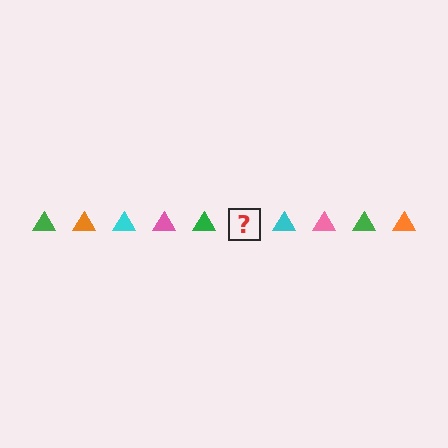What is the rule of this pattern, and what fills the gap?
The rule is that the pattern cycles through green, orange, cyan, pink triangles. The gap should be filled with an orange triangle.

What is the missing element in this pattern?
The missing element is an orange triangle.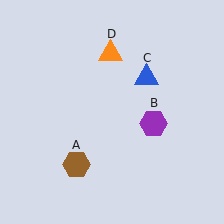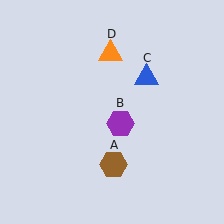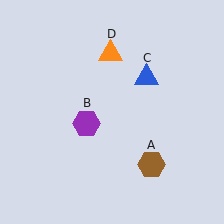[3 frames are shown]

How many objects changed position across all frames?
2 objects changed position: brown hexagon (object A), purple hexagon (object B).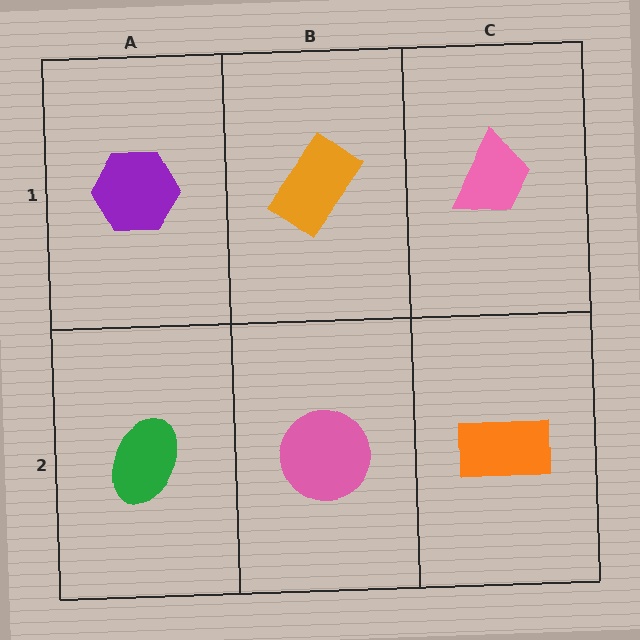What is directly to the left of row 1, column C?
An orange rectangle.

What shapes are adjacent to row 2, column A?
A purple hexagon (row 1, column A), a pink circle (row 2, column B).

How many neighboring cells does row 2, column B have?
3.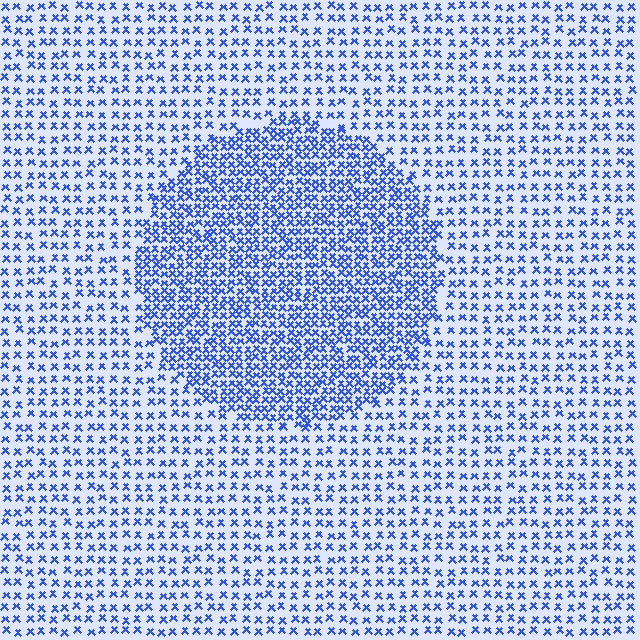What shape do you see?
I see a circle.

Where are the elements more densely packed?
The elements are more densely packed inside the circle boundary.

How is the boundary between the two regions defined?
The boundary is defined by a change in element density (approximately 2.0x ratio). All elements are the same color, size, and shape.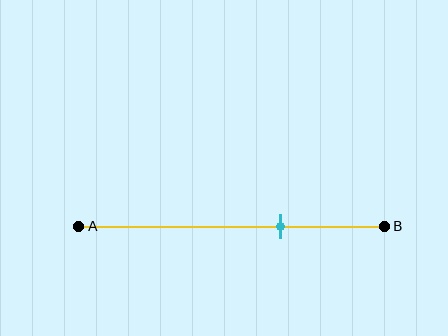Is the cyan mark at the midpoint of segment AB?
No, the mark is at about 65% from A, not at the 50% midpoint.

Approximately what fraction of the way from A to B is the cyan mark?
The cyan mark is approximately 65% of the way from A to B.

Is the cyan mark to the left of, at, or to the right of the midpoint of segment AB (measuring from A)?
The cyan mark is to the right of the midpoint of segment AB.